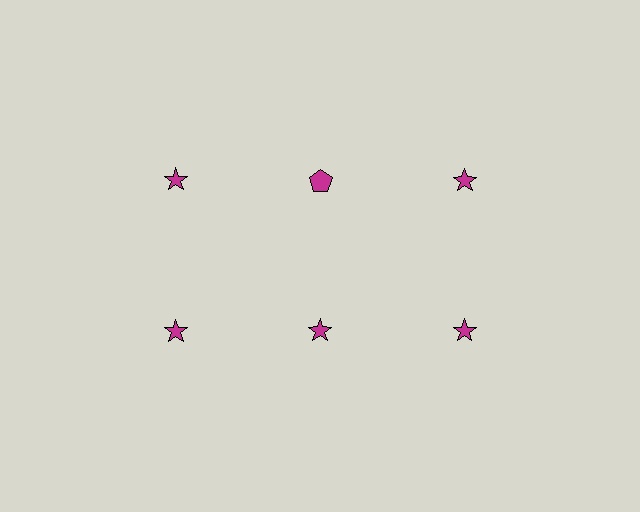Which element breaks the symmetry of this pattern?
The magenta pentagon in the top row, second from left column breaks the symmetry. All other shapes are magenta stars.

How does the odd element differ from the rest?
It has a different shape: pentagon instead of star.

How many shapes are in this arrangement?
There are 6 shapes arranged in a grid pattern.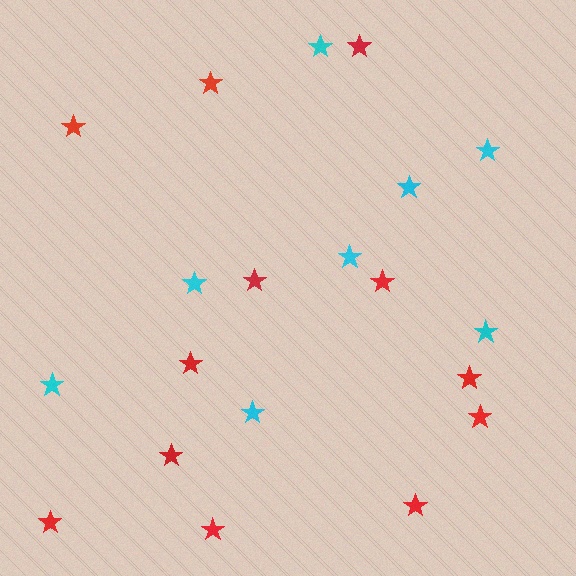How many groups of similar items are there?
There are 2 groups: one group of cyan stars (8) and one group of red stars (12).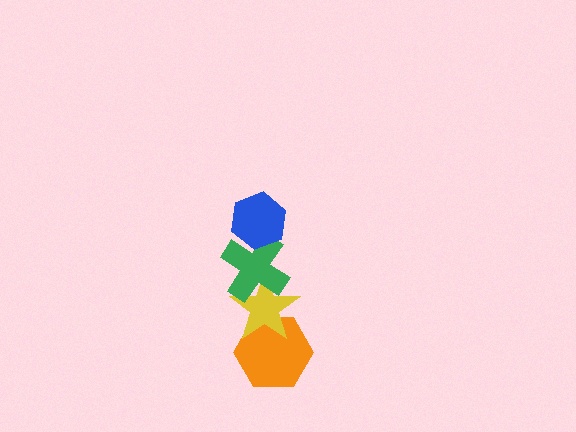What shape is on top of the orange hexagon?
The yellow star is on top of the orange hexagon.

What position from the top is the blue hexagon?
The blue hexagon is 1st from the top.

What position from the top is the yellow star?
The yellow star is 3rd from the top.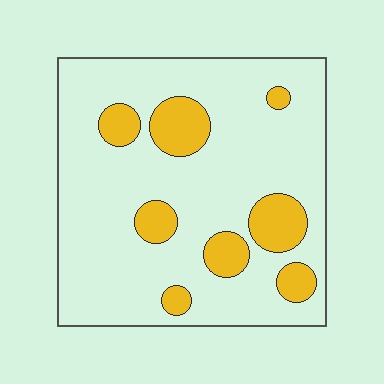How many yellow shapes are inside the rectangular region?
8.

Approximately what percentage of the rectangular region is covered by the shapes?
Approximately 20%.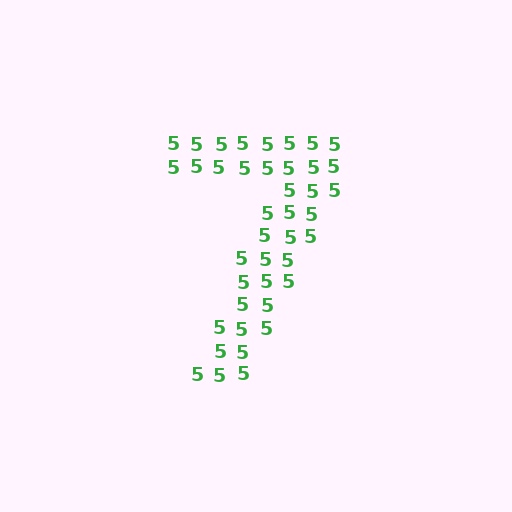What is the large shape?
The large shape is the digit 7.